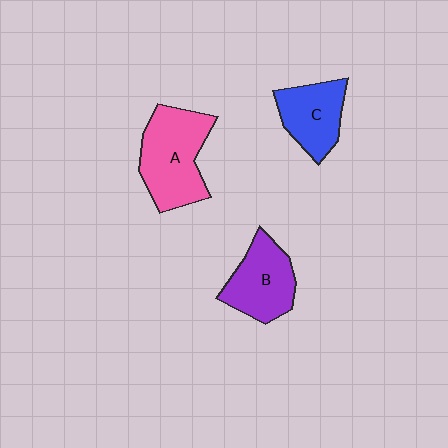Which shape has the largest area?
Shape A (pink).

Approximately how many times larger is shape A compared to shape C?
Approximately 1.4 times.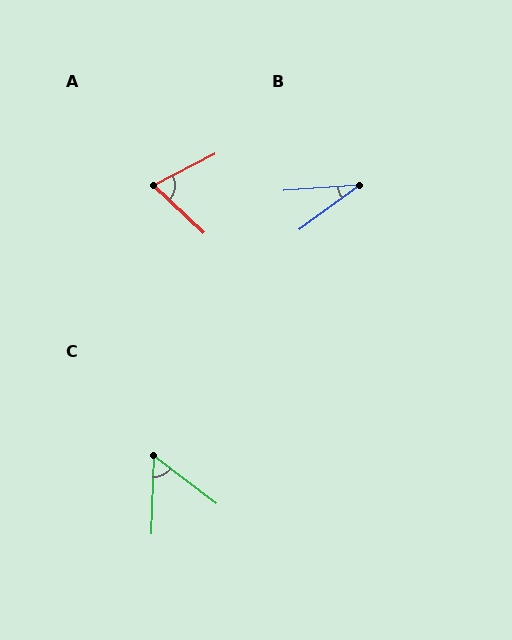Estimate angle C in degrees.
Approximately 55 degrees.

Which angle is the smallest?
B, at approximately 32 degrees.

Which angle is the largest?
A, at approximately 70 degrees.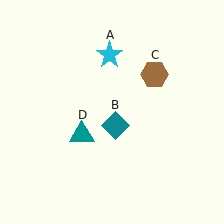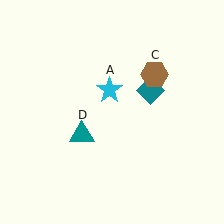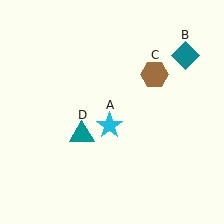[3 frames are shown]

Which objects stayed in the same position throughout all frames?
Brown hexagon (object C) and teal triangle (object D) remained stationary.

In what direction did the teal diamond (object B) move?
The teal diamond (object B) moved up and to the right.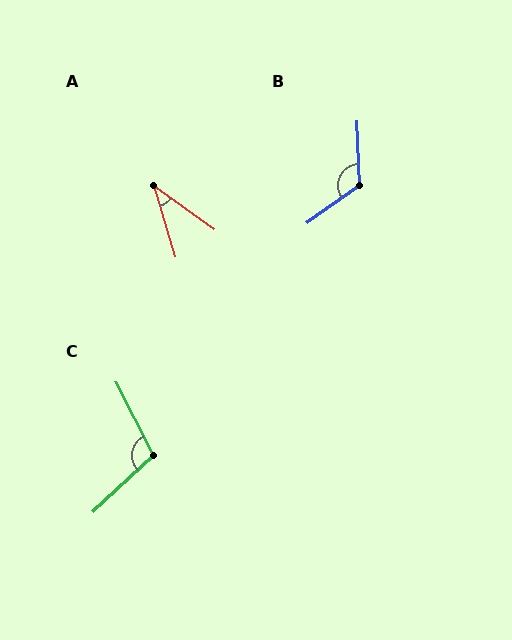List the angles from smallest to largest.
A (37°), C (106°), B (124°).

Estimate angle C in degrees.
Approximately 106 degrees.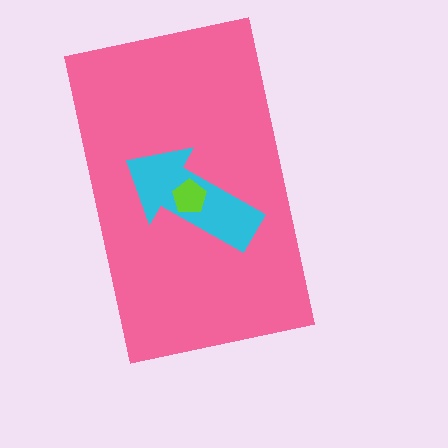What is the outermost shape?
The pink rectangle.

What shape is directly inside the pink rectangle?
The cyan arrow.